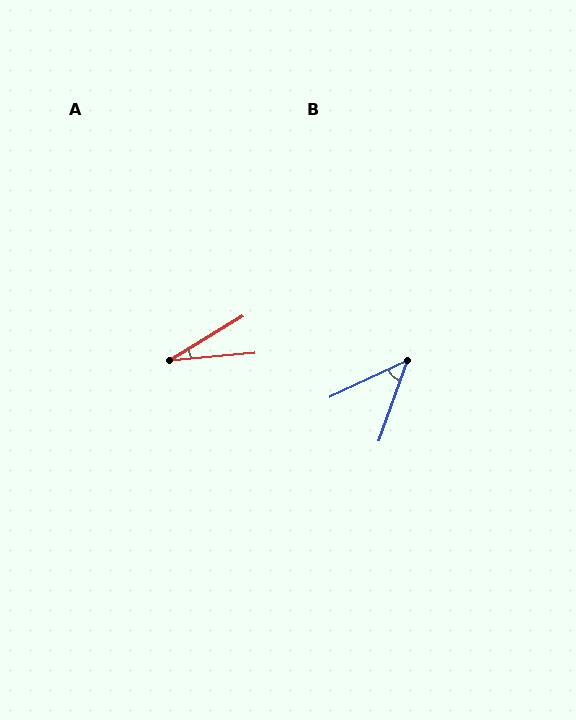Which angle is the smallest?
A, at approximately 26 degrees.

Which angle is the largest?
B, at approximately 45 degrees.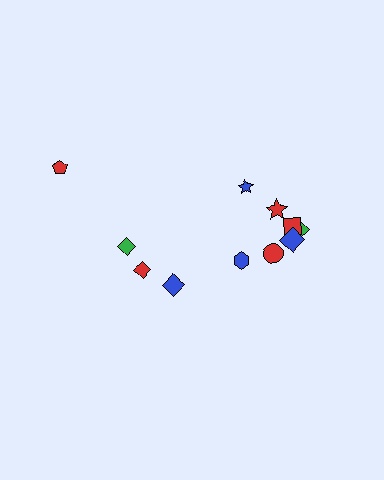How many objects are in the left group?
There are 4 objects.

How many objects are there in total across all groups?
There are 11 objects.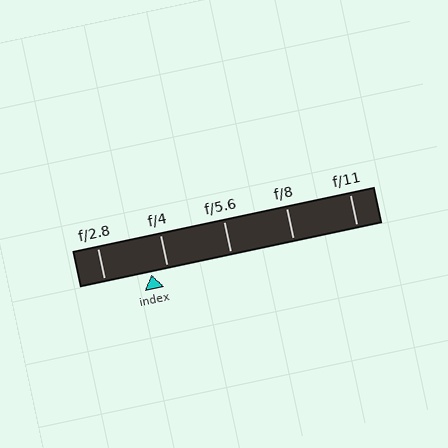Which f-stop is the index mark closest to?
The index mark is closest to f/4.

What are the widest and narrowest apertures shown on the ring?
The widest aperture shown is f/2.8 and the narrowest is f/11.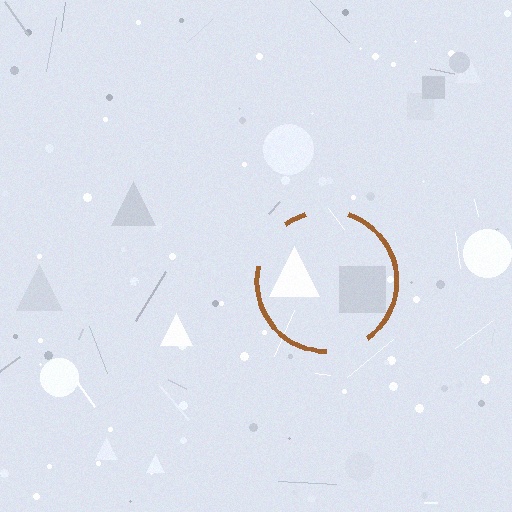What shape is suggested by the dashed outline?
The dashed outline suggests a circle.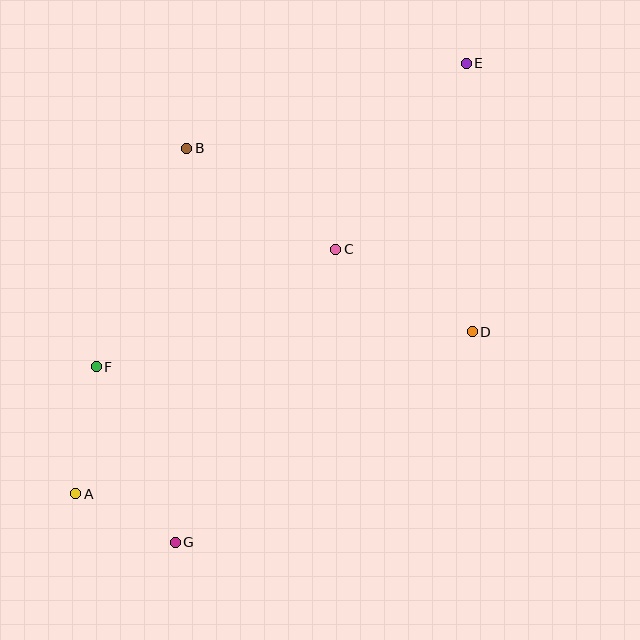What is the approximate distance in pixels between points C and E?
The distance between C and E is approximately 227 pixels.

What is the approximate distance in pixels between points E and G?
The distance between E and G is approximately 561 pixels.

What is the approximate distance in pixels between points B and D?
The distance between B and D is approximately 340 pixels.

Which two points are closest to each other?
Points A and G are closest to each other.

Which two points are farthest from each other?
Points A and E are farthest from each other.